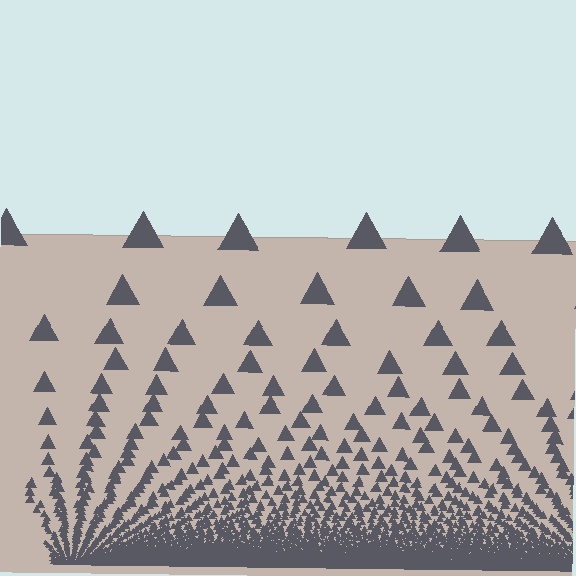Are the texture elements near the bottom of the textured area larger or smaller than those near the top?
Smaller. The gradient is inverted — elements near the bottom are smaller and denser.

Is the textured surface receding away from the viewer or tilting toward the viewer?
The surface appears to tilt toward the viewer. Texture elements get larger and sparser toward the top.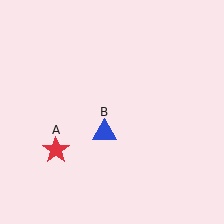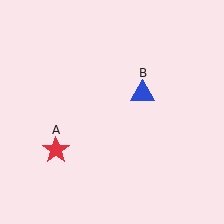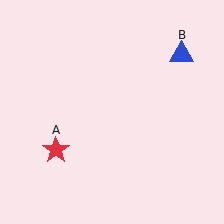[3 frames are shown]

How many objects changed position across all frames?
1 object changed position: blue triangle (object B).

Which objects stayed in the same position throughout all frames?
Red star (object A) remained stationary.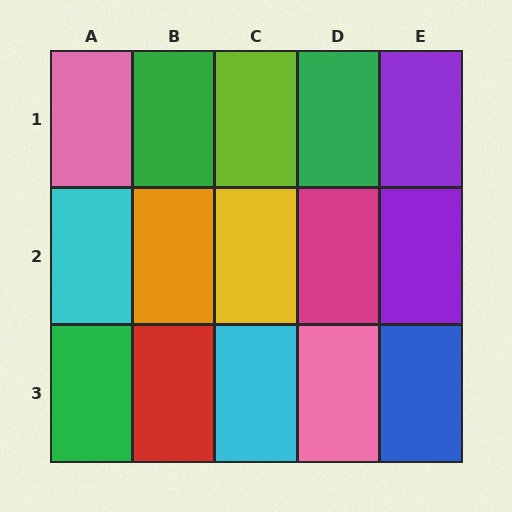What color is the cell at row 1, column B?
Green.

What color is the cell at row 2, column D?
Magenta.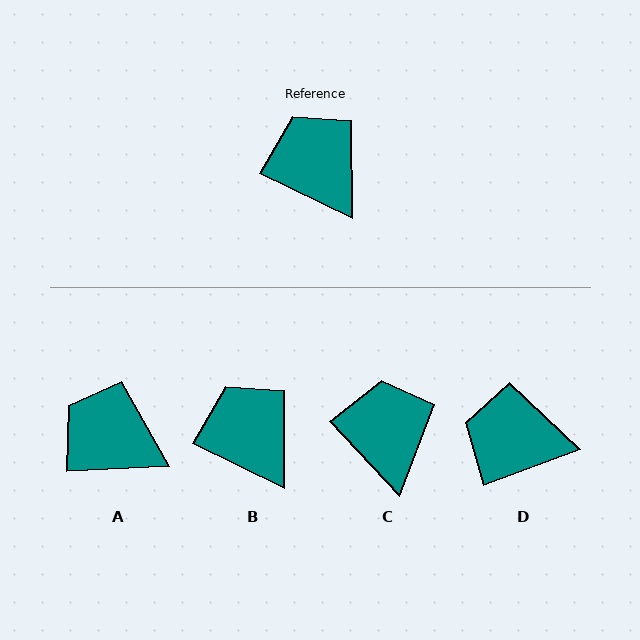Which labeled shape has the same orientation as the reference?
B.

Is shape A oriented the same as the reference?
No, it is off by about 29 degrees.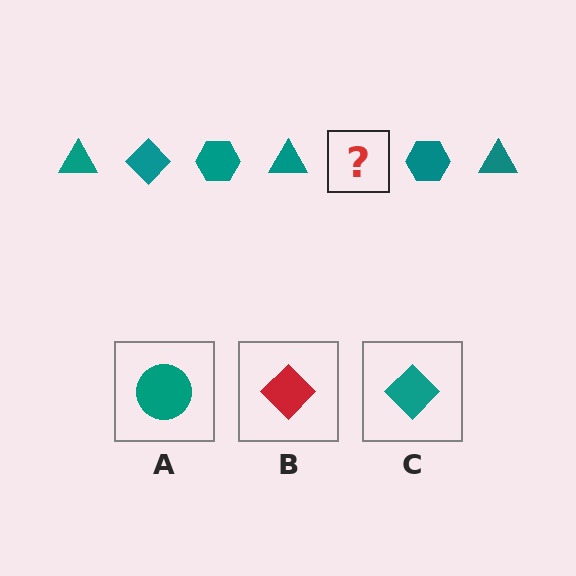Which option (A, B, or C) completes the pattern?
C.